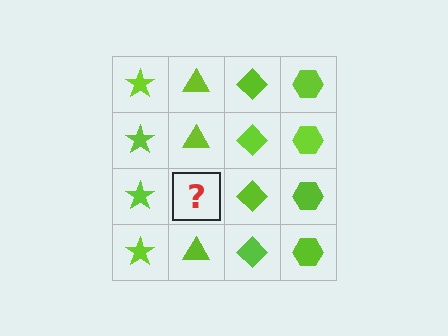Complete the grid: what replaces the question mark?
The question mark should be replaced with a lime triangle.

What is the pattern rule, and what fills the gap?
The rule is that each column has a consistent shape. The gap should be filled with a lime triangle.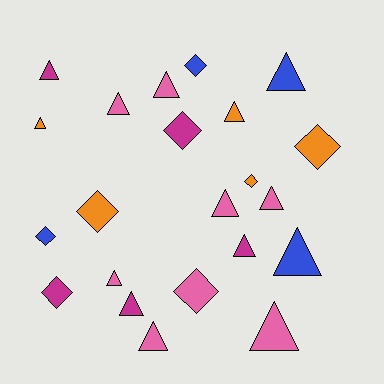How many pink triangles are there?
There are 7 pink triangles.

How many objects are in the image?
There are 22 objects.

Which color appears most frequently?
Pink, with 8 objects.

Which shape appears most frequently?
Triangle, with 14 objects.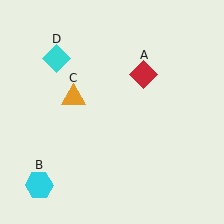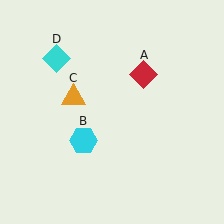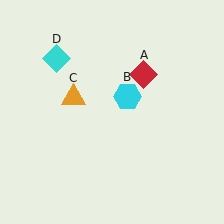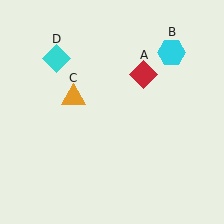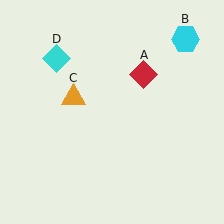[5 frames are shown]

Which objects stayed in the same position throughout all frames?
Red diamond (object A) and orange triangle (object C) and cyan diamond (object D) remained stationary.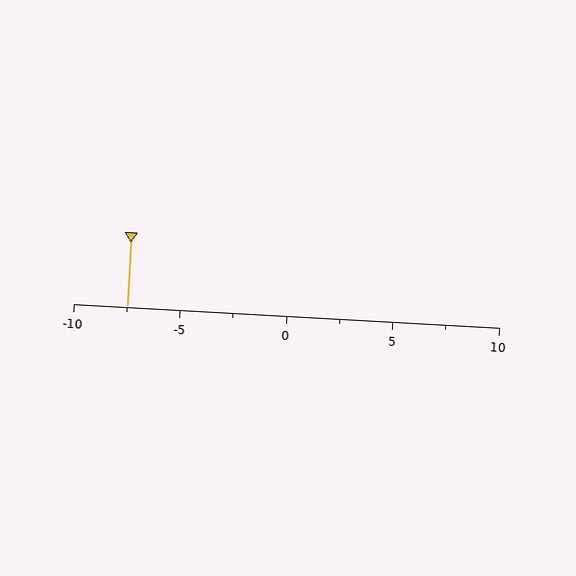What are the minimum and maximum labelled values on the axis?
The axis runs from -10 to 10.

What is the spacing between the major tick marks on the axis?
The major ticks are spaced 5 apart.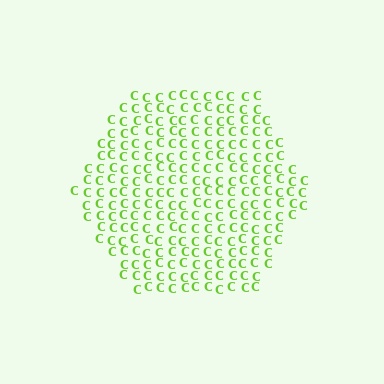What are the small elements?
The small elements are letter C's.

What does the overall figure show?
The overall figure shows a hexagon.